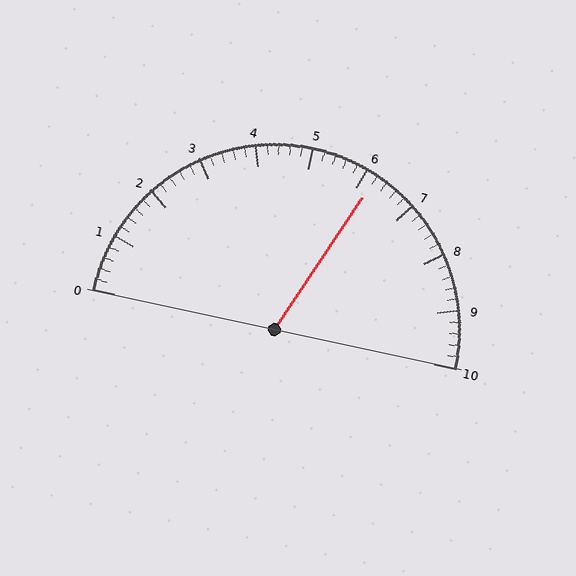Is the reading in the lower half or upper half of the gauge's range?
The reading is in the upper half of the range (0 to 10).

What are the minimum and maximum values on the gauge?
The gauge ranges from 0 to 10.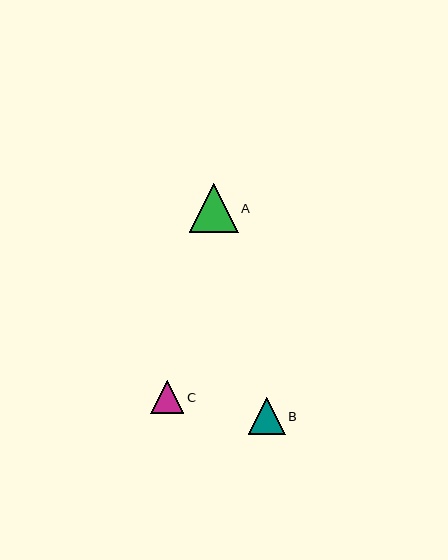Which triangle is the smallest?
Triangle C is the smallest with a size of approximately 33 pixels.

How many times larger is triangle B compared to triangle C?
Triangle B is approximately 1.1 times the size of triangle C.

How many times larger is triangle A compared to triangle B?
Triangle A is approximately 1.3 times the size of triangle B.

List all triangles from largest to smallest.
From largest to smallest: A, B, C.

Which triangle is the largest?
Triangle A is the largest with a size of approximately 49 pixels.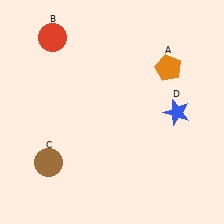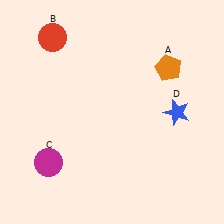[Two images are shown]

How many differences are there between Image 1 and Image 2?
There is 1 difference between the two images.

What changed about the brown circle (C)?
In Image 1, C is brown. In Image 2, it changed to magenta.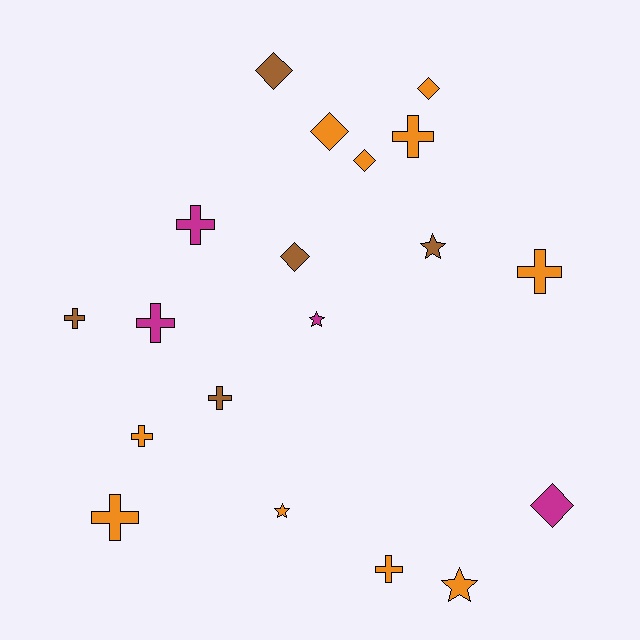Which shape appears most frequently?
Cross, with 9 objects.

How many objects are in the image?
There are 19 objects.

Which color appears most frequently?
Orange, with 10 objects.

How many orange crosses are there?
There are 5 orange crosses.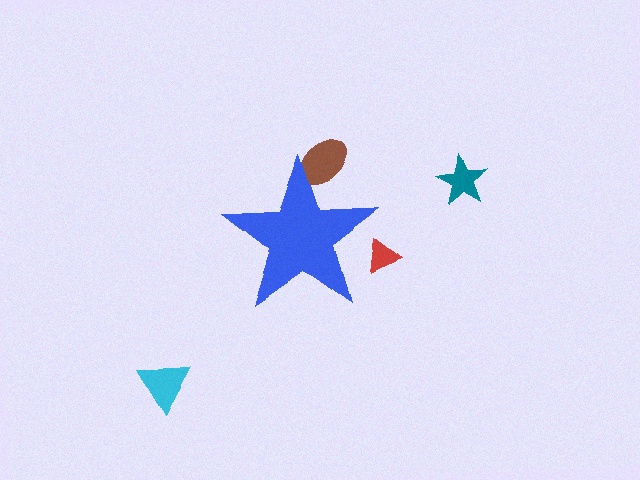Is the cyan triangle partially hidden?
No, the cyan triangle is fully visible.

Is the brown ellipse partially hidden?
Yes, the brown ellipse is partially hidden behind the blue star.